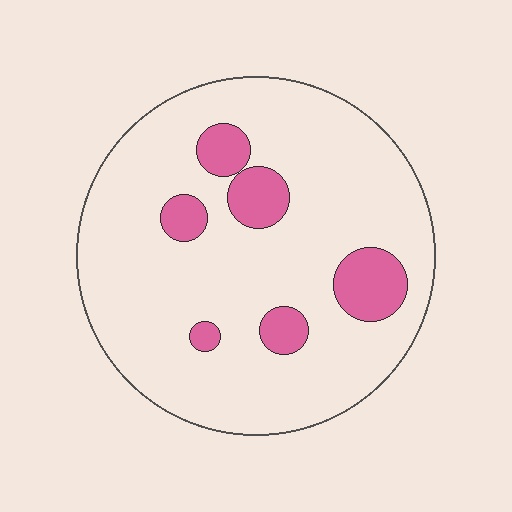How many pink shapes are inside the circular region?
6.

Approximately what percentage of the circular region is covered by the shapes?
Approximately 15%.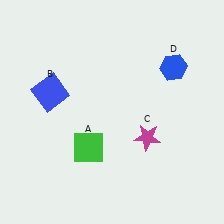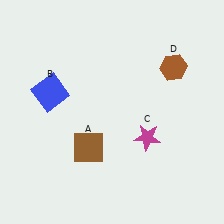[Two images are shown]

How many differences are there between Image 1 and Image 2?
There are 2 differences between the two images.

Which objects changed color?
A changed from green to brown. D changed from blue to brown.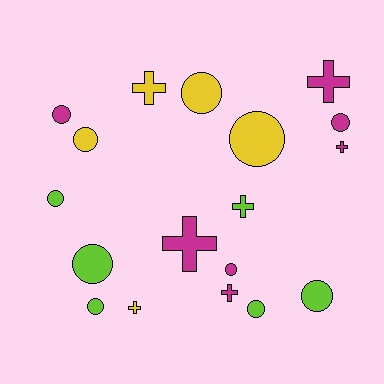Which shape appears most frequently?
Circle, with 11 objects.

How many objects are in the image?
There are 18 objects.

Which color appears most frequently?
Magenta, with 7 objects.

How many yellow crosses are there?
There are 2 yellow crosses.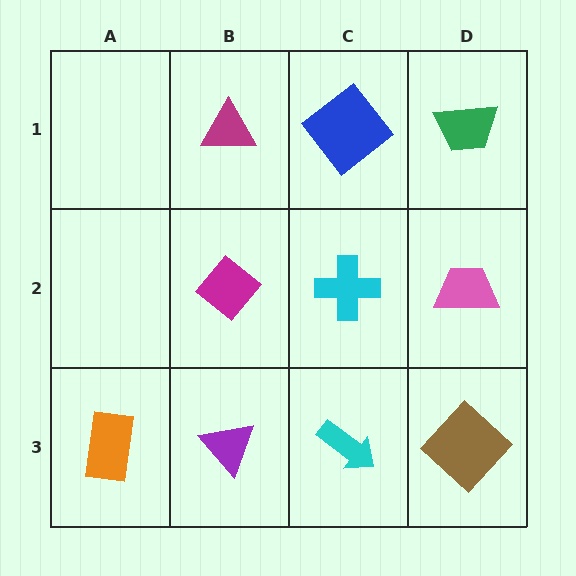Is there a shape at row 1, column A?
No, that cell is empty.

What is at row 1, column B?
A magenta triangle.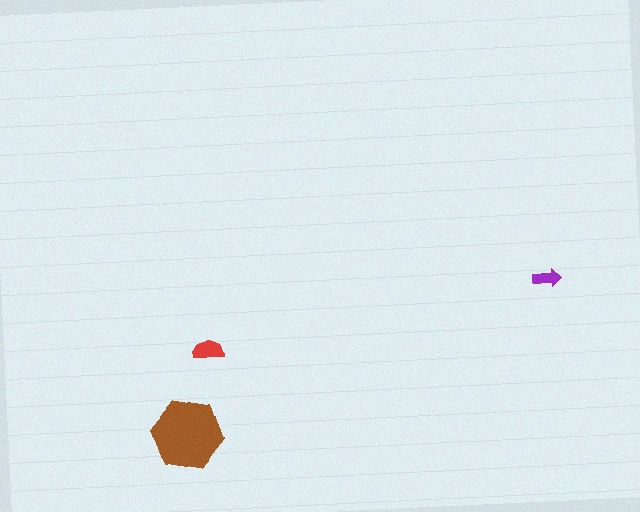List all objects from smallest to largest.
The purple arrow, the red semicircle, the brown hexagon.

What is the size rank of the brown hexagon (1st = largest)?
1st.